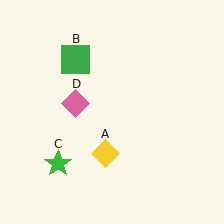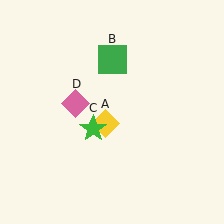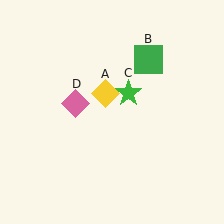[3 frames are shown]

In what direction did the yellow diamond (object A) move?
The yellow diamond (object A) moved up.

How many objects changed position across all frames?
3 objects changed position: yellow diamond (object A), green square (object B), green star (object C).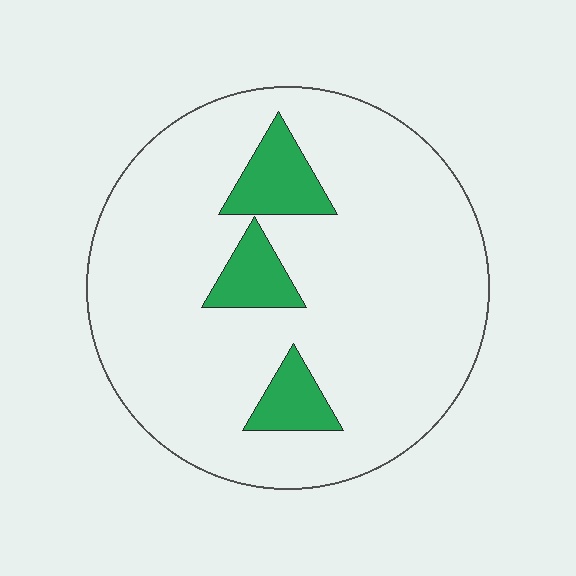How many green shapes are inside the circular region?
3.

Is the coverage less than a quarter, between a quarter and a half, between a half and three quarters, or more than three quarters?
Less than a quarter.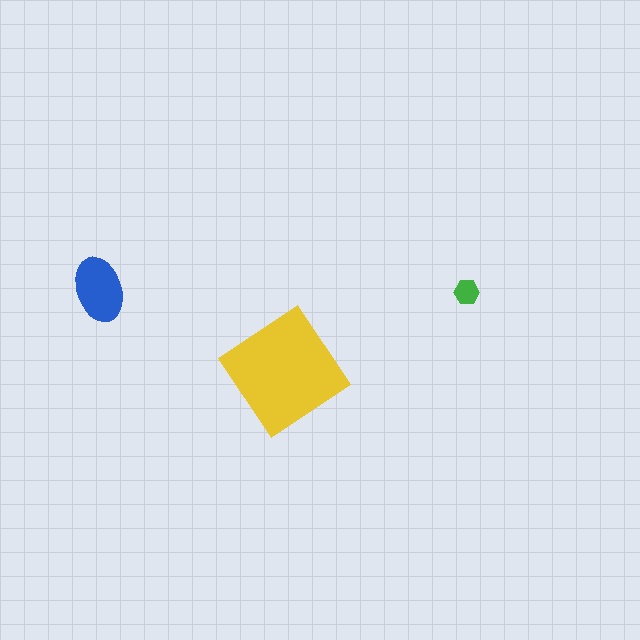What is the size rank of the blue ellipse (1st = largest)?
2nd.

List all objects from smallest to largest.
The green hexagon, the blue ellipse, the yellow diamond.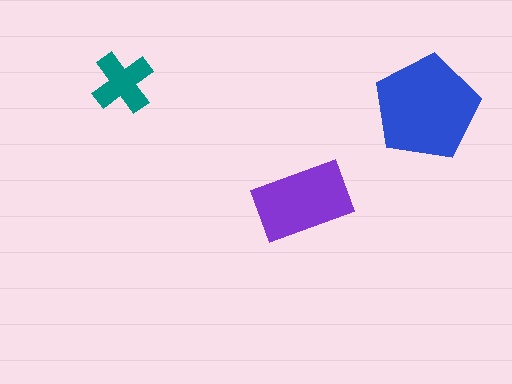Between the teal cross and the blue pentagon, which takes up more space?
The blue pentagon.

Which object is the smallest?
The teal cross.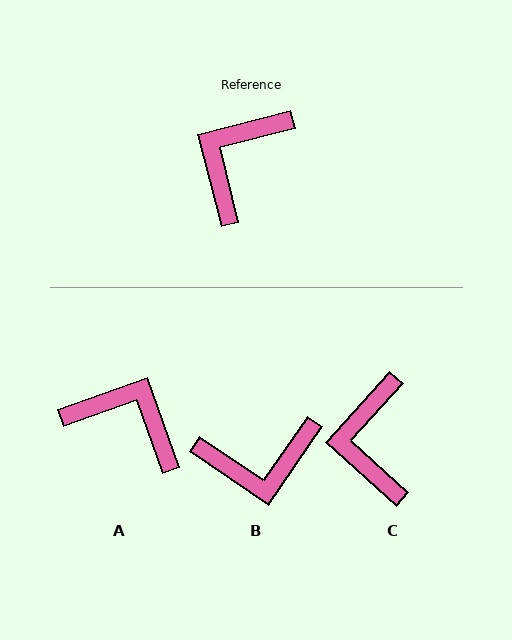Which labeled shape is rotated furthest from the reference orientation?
B, about 132 degrees away.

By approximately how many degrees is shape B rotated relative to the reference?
Approximately 132 degrees counter-clockwise.